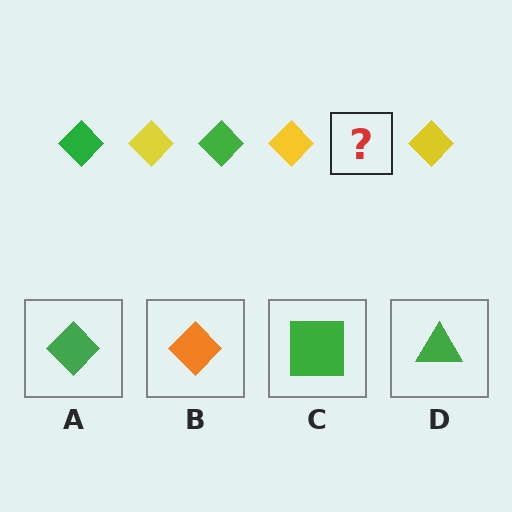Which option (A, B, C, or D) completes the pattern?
A.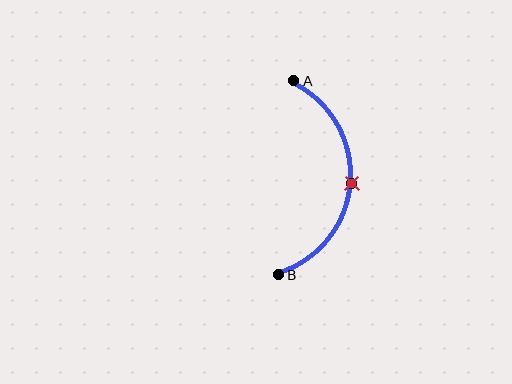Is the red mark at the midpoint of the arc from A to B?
Yes. The red mark lies on the arc at equal arc-length from both A and B — it is the arc midpoint.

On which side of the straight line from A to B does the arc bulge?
The arc bulges to the right of the straight line connecting A and B.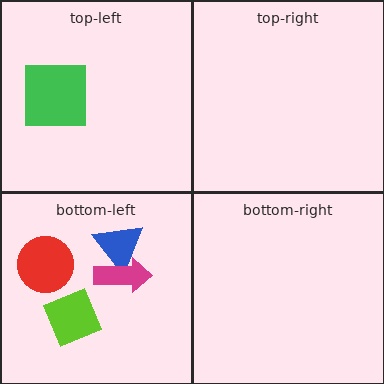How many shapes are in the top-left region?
1.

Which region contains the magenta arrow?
The bottom-left region.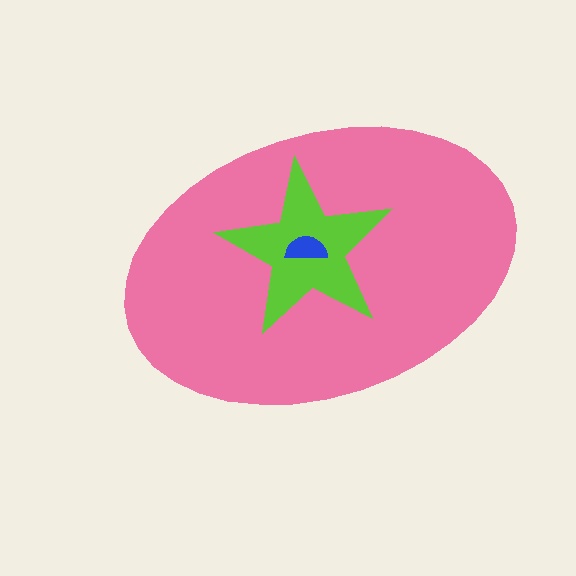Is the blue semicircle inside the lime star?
Yes.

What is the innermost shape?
The blue semicircle.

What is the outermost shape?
The pink ellipse.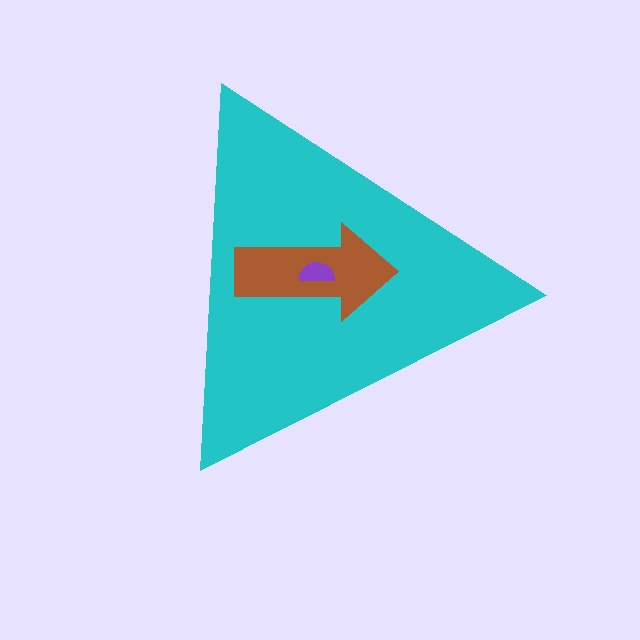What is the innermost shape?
The purple semicircle.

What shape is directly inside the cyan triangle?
The brown arrow.